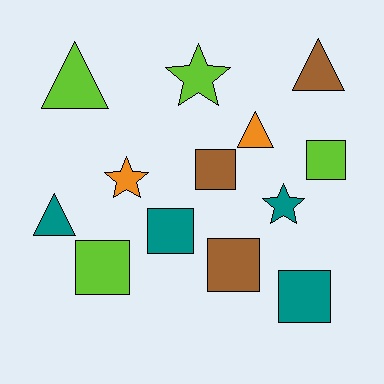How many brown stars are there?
There are no brown stars.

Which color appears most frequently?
Lime, with 4 objects.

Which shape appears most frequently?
Square, with 6 objects.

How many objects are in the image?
There are 13 objects.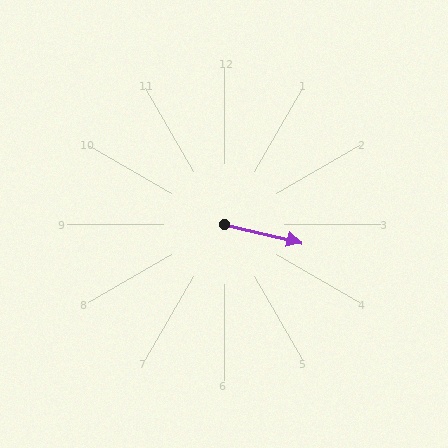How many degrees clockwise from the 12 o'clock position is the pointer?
Approximately 103 degrees.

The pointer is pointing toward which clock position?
Roughly 3 o'clock.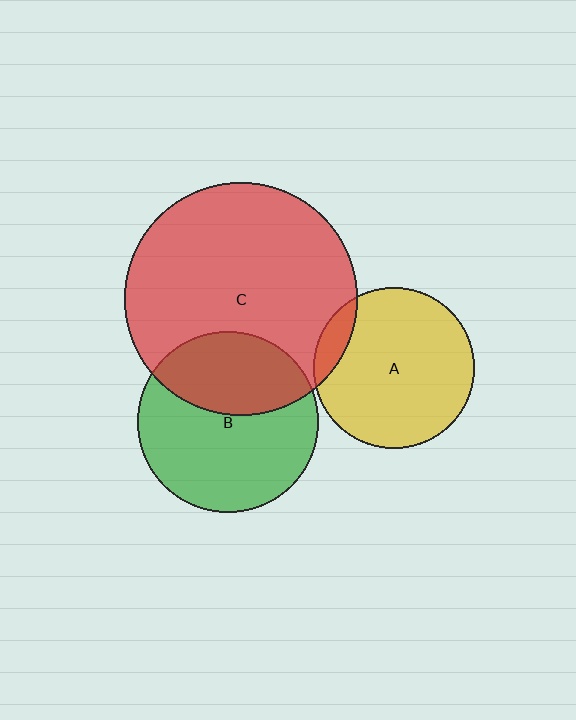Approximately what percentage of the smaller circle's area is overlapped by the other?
Approximately 35%.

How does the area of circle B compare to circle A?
Approximately 1.3 times.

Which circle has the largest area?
Circle C (red).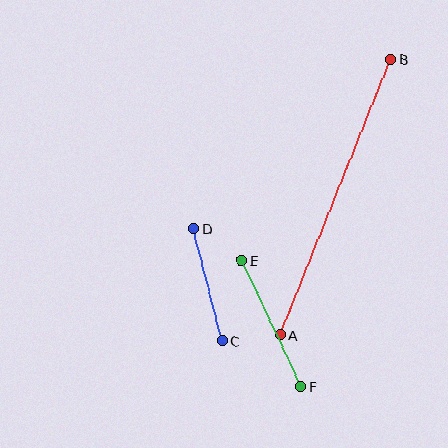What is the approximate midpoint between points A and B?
The midpoint is at approximately (336, 197) pixels.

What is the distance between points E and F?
The distance is approximately 140 pixels.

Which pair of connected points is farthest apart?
Points A and B are farthest apart.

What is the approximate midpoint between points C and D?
The midpoint is at approximately (208, 285) pixels.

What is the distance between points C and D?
The distance is approximately 116 pixels.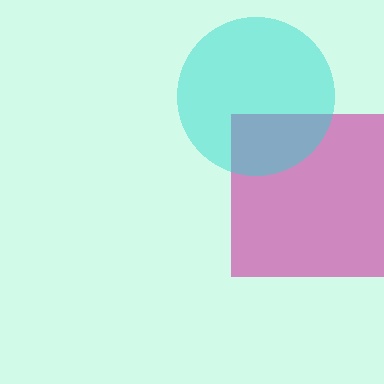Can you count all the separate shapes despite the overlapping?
Yes, there are 2 separate shapes.